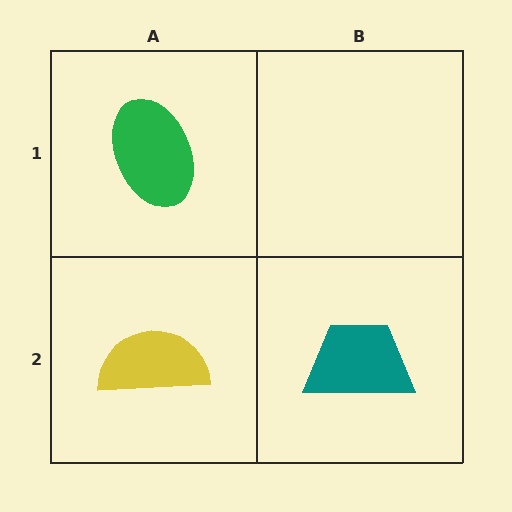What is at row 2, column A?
A yellow semicircle.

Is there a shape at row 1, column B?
No, that cell is empty.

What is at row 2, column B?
A teal trapezoid.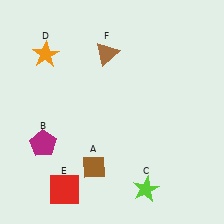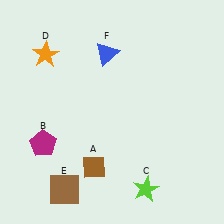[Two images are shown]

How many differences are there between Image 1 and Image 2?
There are 2 differences between the two images.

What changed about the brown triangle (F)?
In Image 1, F is brown. In Image 2, it changed to blue.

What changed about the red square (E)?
In Image 1, E is red. In Image 2, it changed to brown.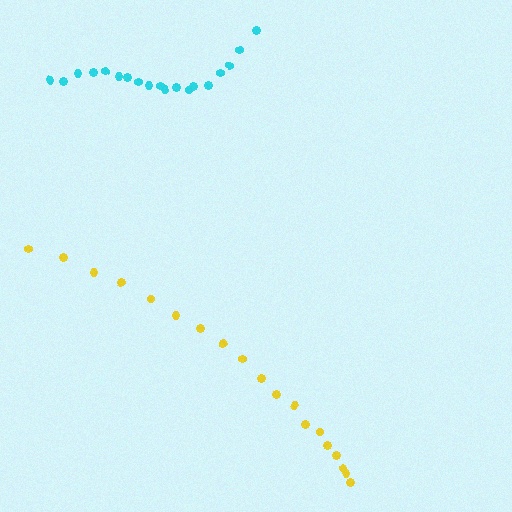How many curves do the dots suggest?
There are 2 distinct paths.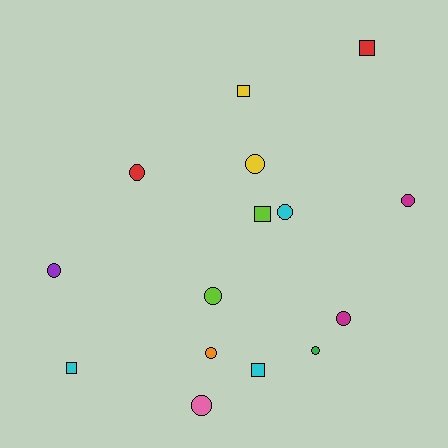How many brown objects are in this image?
There are no brown objects.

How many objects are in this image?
There are 15 objects.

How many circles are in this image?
There are 10 circles.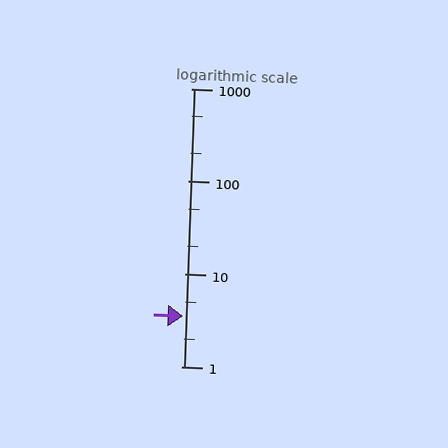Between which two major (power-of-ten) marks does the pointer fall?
The pointer is between 1 and 10.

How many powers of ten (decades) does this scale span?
The scale spans 3 decades, from 1 to 1000.